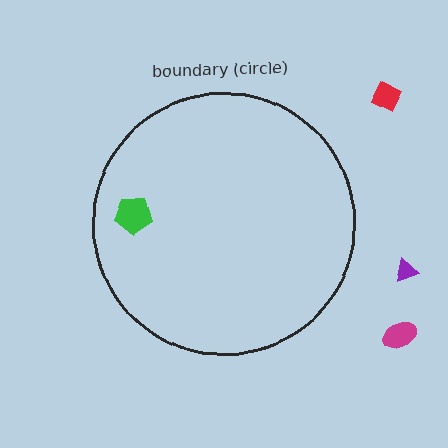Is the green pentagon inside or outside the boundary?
Inside.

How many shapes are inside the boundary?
1 inside, 3 outside.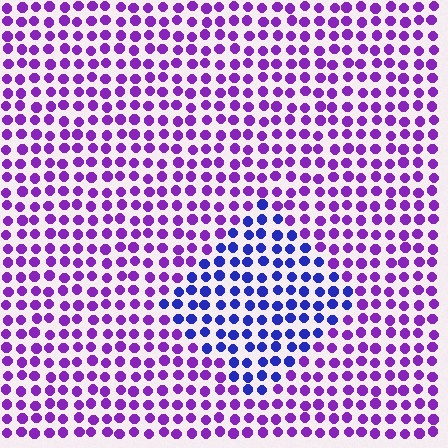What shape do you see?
I see a diamond.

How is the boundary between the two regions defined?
The boundary is defined purely by a slight shift in hue (about 43 degrees). Spacing, size, and orientation are identical on both sides.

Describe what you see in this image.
The image is filled with small purple elements in a uniform arrangement. A diamond-shaped region is visible where the elements are tinted to a slightly different hue, forming a subtle color boundary.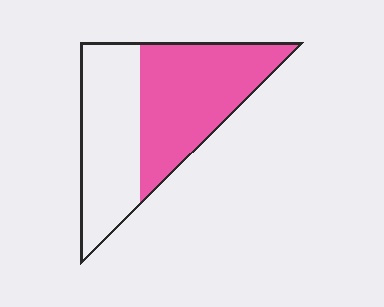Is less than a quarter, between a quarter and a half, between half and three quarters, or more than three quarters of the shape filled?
Between half and three quarters.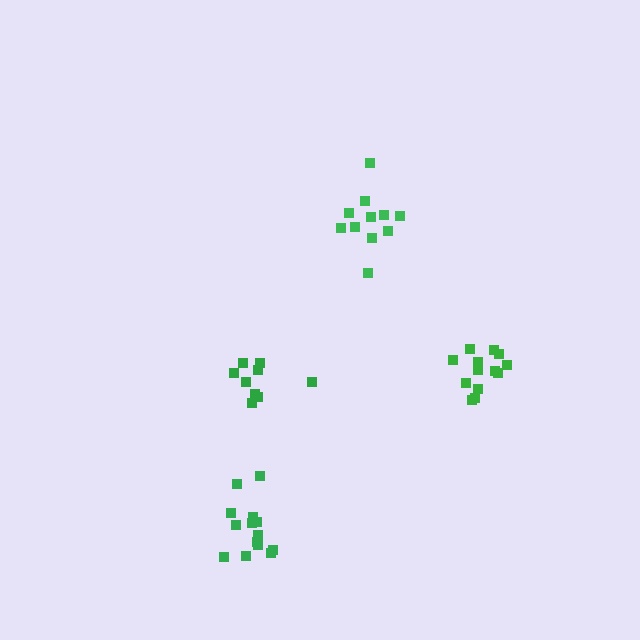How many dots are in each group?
Group 1: 13 dots, Group 2: 9 dots, Group 3: 11 dots, Group 4: 14 dots (47 total).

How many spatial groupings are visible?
There are 4 spatial groupings.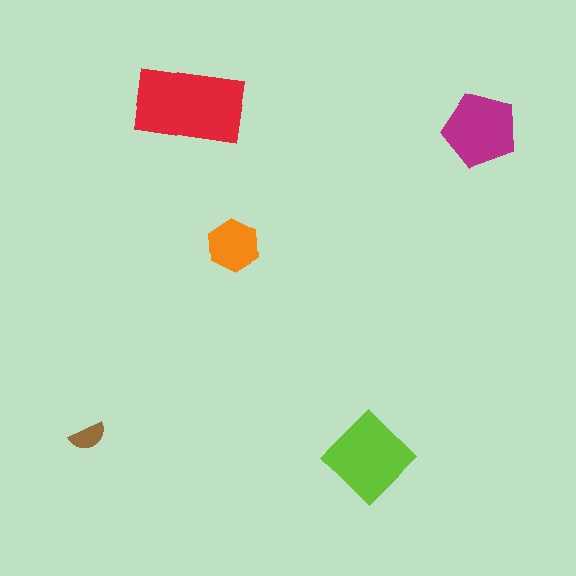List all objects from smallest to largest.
The brown semicircle, the orange hexagon, the magenta pentagon, the lime diamond, the red rectangle.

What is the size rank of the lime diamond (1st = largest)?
2nd.